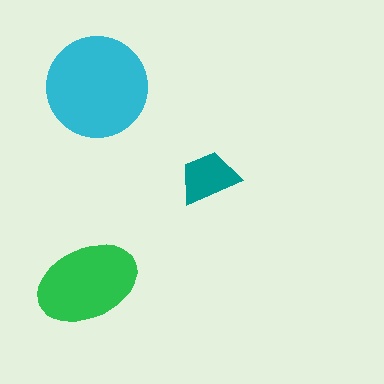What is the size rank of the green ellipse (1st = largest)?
2nd.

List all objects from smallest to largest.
The teal trapezoid, the green ellipse, the cyan circle.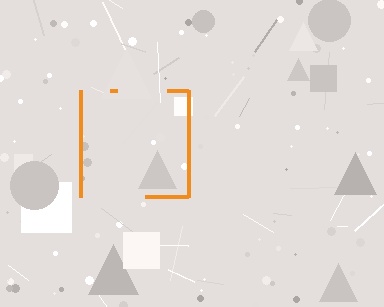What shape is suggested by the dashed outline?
The dashed outline suggests a square.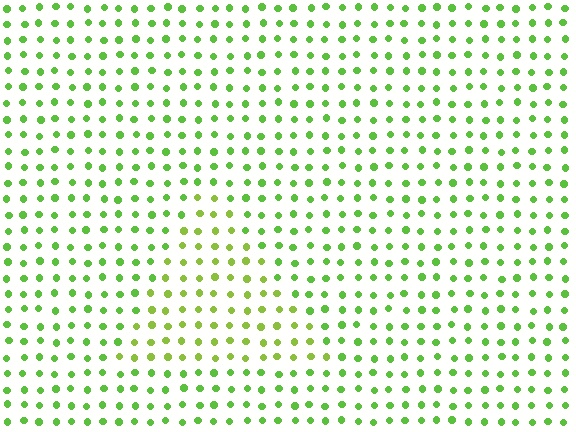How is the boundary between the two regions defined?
The boundary is defined purely by a slight shift in hue (about 22 degrees). Spacing, size, and orientation are identical on both sides.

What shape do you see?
I see a triangle.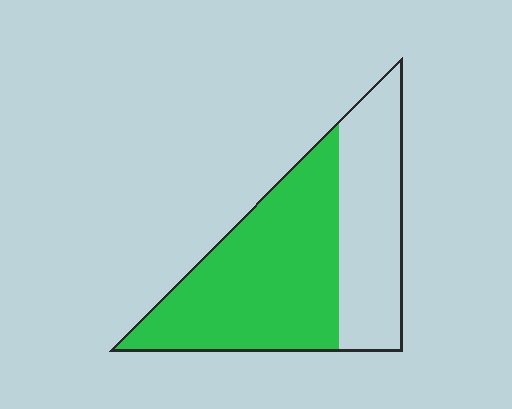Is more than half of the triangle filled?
Yes.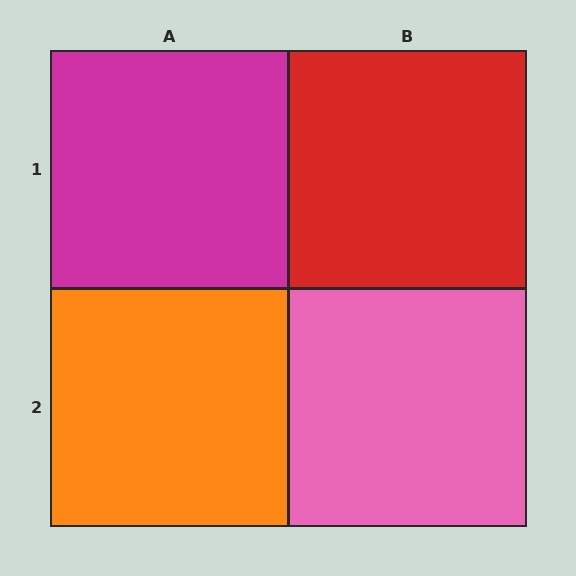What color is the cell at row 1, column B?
Red.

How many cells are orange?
1 cell is orange.